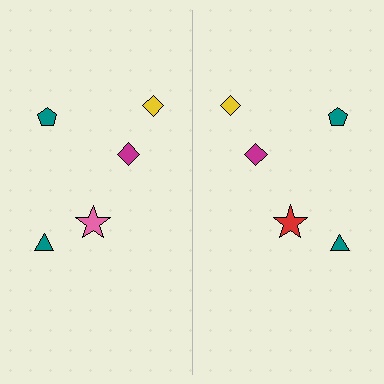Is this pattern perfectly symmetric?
No, the pattern is not perfectly symmetric. The red star on the right side breaks the symmetry — its mirror counterpart is pink.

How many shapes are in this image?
There are 10 shapes in this image.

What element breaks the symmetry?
The red star on the right side breaks the symmetry — its mirror counterpart is pink.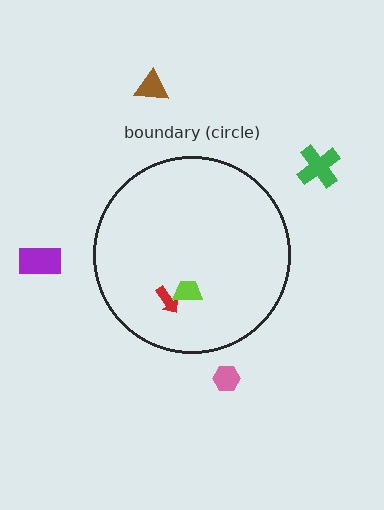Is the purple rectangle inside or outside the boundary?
Outside.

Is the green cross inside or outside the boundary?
Outside.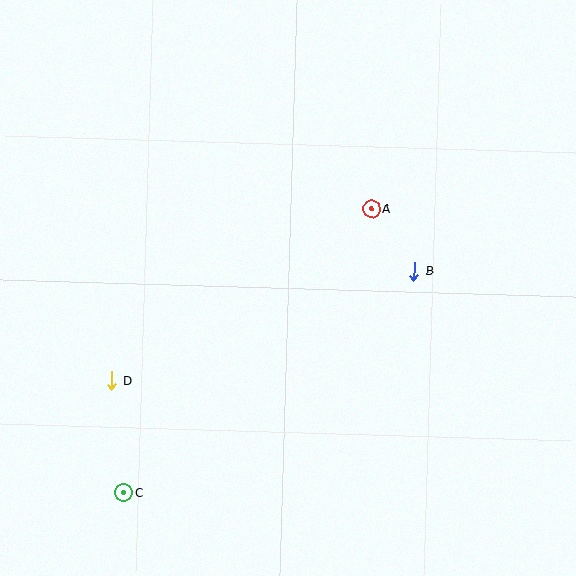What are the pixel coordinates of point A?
Point A is at (372, 209).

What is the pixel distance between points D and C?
The distance between D and C is 112 pixels.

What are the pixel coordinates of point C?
Point C is at (123, 492).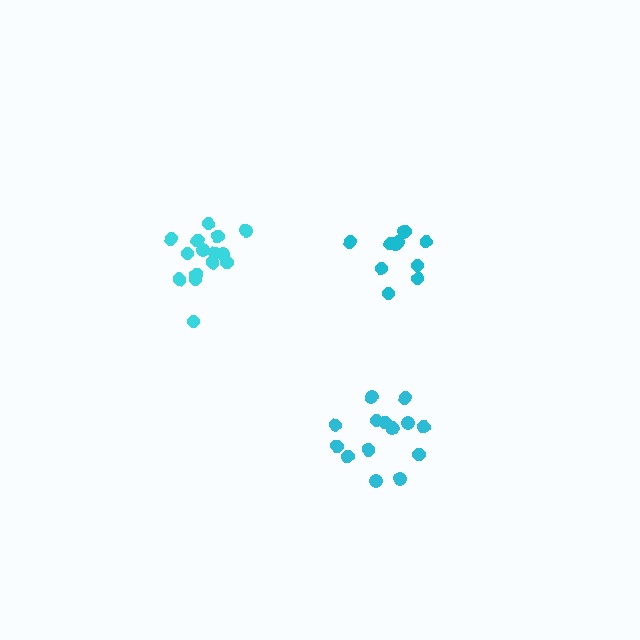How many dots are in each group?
Group 1: 12 dots, Group 2: 15 dots, Group 3: 14 dots (41 total).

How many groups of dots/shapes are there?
There are 3 groups.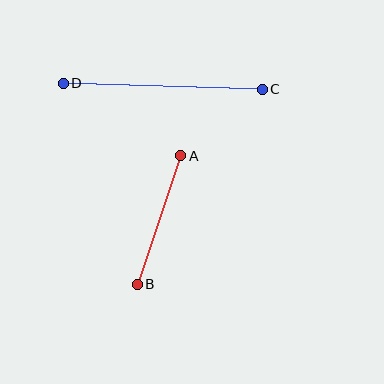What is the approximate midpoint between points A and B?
The midpoint is at approximately (159, 220) pixels.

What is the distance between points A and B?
The distance is approximately 136 pixels.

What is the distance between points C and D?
The distance is approximately 199 pixels.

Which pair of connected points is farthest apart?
Points C and D are farthest apart.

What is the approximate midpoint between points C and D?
The midpoint is at approximately (163, 86) pixels.